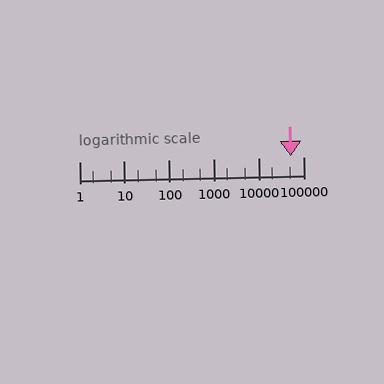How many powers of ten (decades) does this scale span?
The scale spans 5 decades, from 1 to 100000.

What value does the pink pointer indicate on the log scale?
The pointer indicates approximately 53000.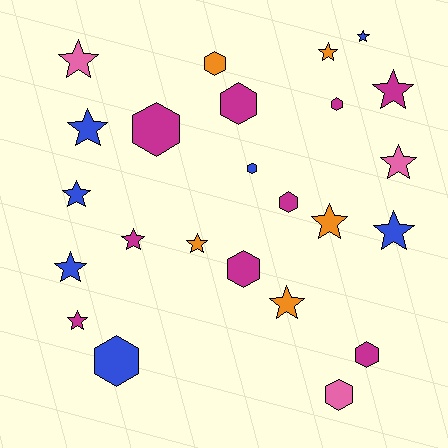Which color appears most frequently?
Magenta, with 9 objects.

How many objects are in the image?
There are 24 objects.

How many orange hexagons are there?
There is 1 orange hexagon.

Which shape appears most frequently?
Star, with 14 objects.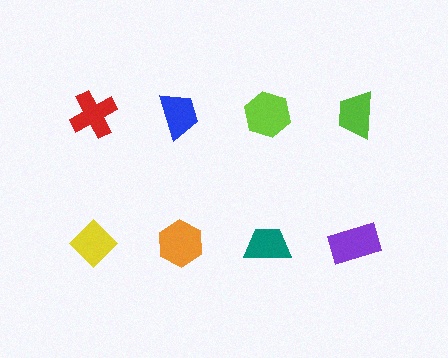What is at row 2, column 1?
A yellow diamond.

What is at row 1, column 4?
A lime trapezoid.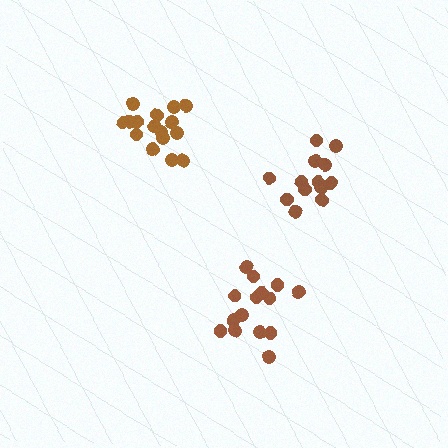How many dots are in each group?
Group 1: 15 dots, Group 2: 13 dots, Group 3: 16 dots (44 total).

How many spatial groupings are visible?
There are 3 spatial groupings.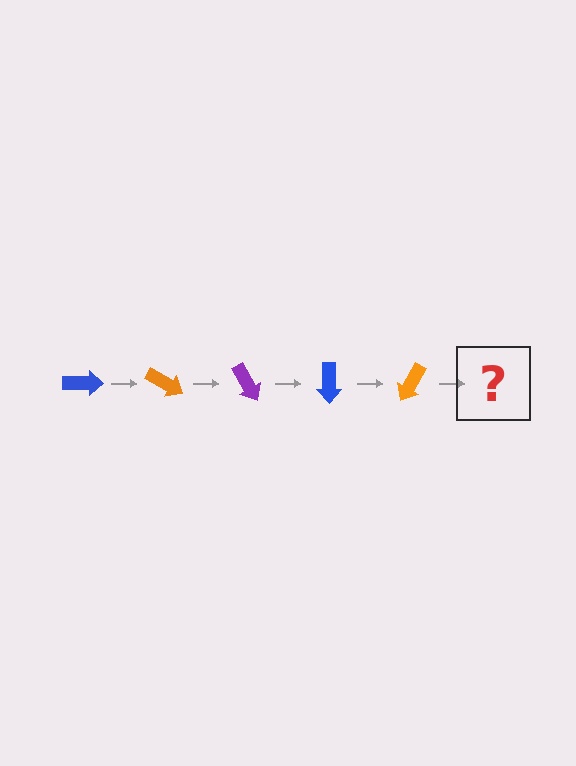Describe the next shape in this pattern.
It should be a purple arrow, rotated 150 degrees from the start.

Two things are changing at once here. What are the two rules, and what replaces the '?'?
The two rules are that it rotates 30 degrees each step and the color cycles through blue, orange, and purple. The '?' should be a purple arrow, rotated 150 degrees from the start.